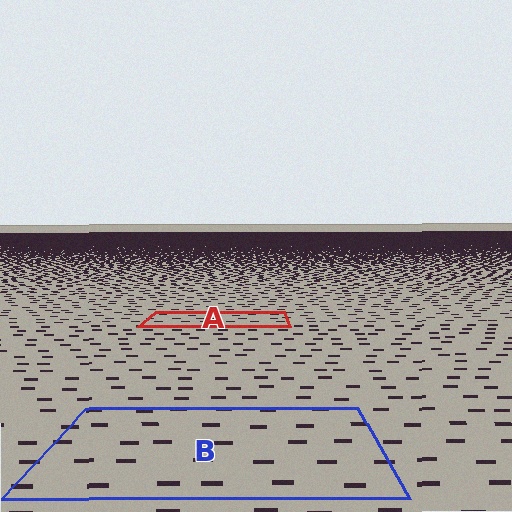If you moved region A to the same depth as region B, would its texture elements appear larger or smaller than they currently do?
They would appear larger. At a closer depth, the same texture elements are projected at a bigger on-screen size.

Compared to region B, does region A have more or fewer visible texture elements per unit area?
Region A has more texture elements per unit area — they are packed more densely because it is farther away.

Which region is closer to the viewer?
Region B is closer. The texture elements there are larger and more spread out.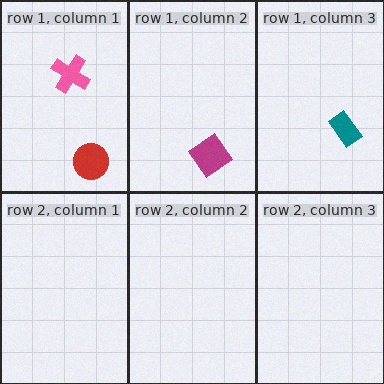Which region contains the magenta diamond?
The row 1, column 2 region.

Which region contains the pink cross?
The row 1, column 1 region.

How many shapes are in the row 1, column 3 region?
1.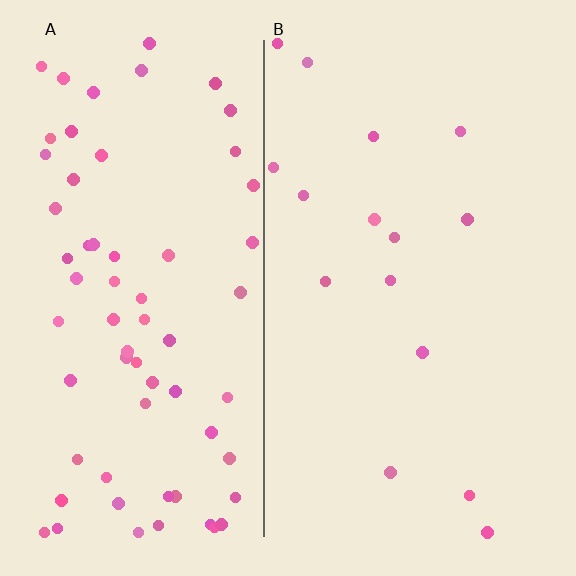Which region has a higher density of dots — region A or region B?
A (the left).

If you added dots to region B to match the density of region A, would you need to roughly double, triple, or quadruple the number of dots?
Approximately quadruple.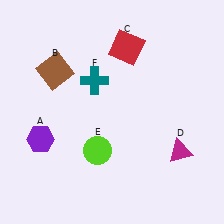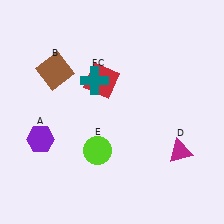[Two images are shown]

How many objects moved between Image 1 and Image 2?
1 object moved between the two images.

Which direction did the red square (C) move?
The red square (C) moved down.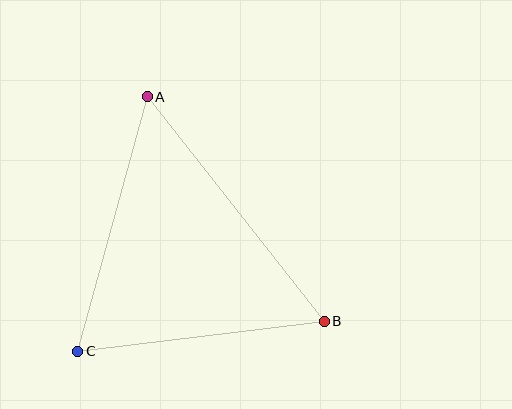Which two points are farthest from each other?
Points A and B are farthest from each other.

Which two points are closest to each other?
Points B and C are closest to each other.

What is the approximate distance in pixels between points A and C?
The distance between A and C is approximately 264 pixels.